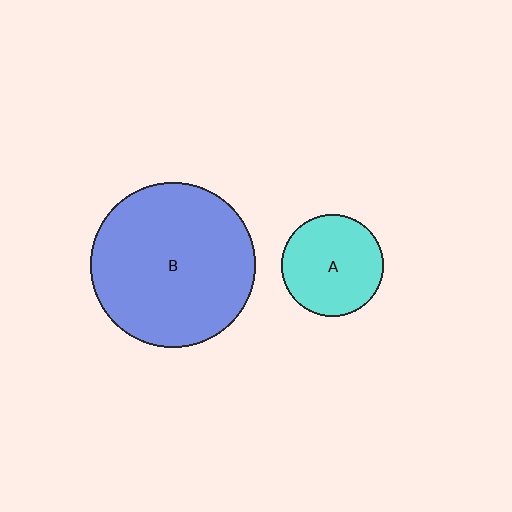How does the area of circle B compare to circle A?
Approximately 2.6 times.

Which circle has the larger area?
Circle B (blue).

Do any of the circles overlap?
No, none of the circles overlap.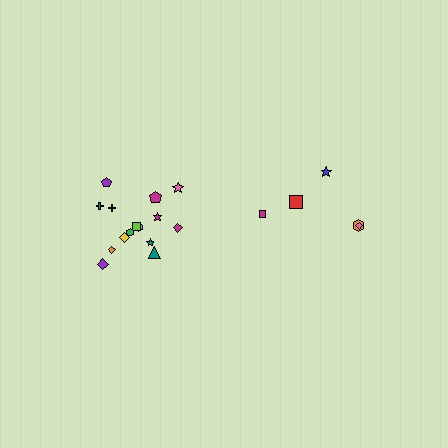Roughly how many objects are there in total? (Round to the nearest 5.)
Roughly 20 objects in total.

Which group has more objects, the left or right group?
The left group.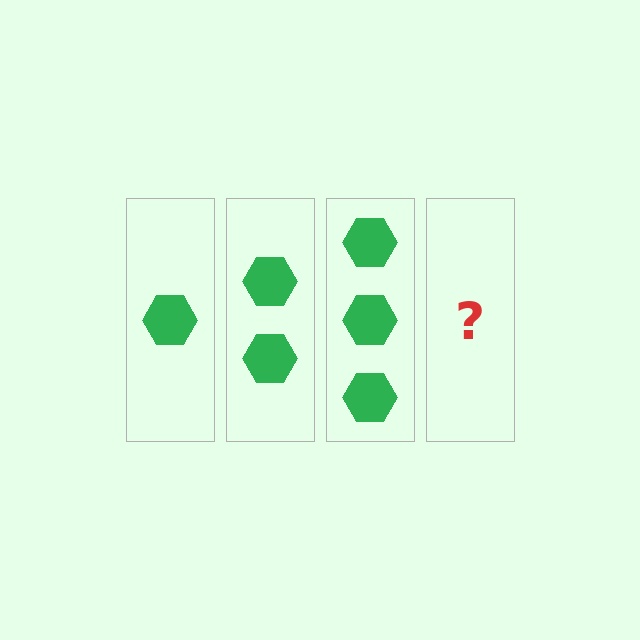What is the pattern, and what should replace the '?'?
The pattern is that each step adds one more hexagon. The '?' should be 4 hexagons.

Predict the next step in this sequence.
The next step is 4 hexagons.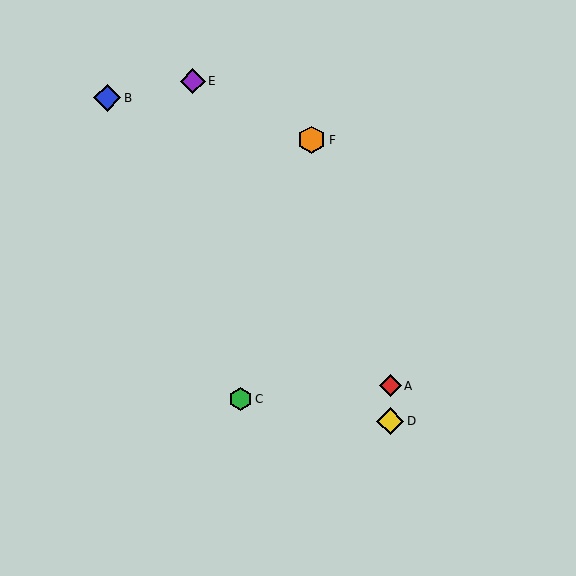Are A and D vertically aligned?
Yes, both are at x≈390.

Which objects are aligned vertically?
Objects A, D are aligned vertically.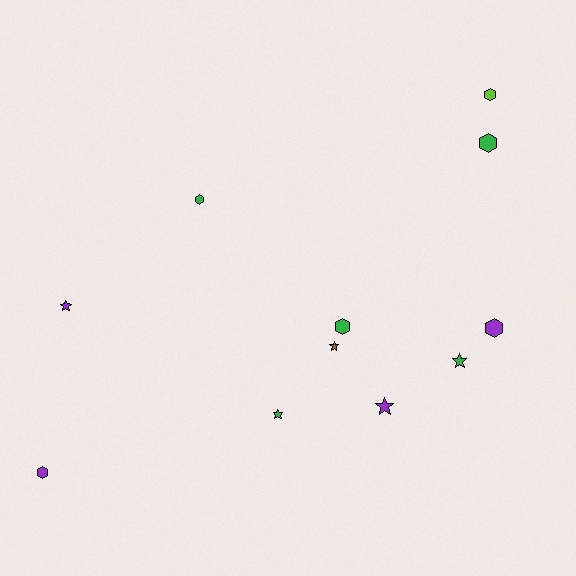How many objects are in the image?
There are 11 objects.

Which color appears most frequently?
Green, with 5 objects.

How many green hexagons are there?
There are 3 green hexagons.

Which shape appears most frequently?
Hexagon, with 6 objects.